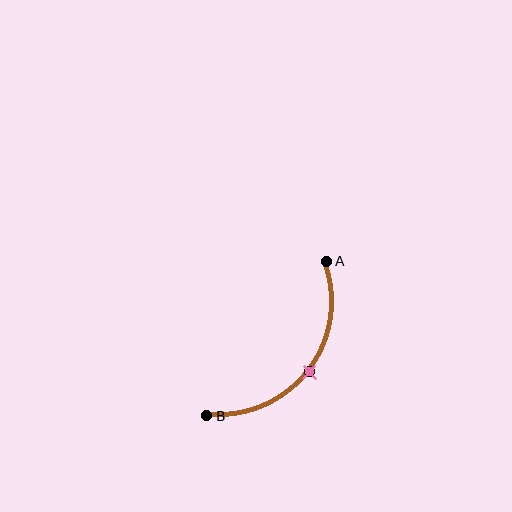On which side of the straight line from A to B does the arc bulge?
The arc bulges below and to the right of the straight line connecting A and B.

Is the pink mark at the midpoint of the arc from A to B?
Yes. The pink mark lies on the arc at equal arc-length from both A and B — it is the arc midpoint.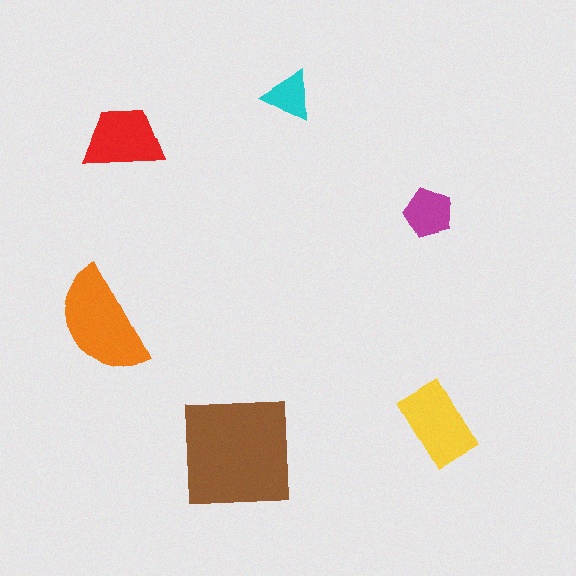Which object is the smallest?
The cyan triangle.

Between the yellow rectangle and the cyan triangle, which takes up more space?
The yellow rectangle.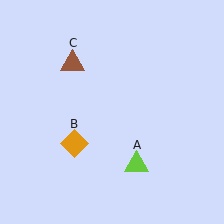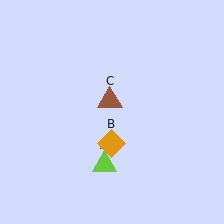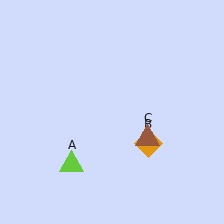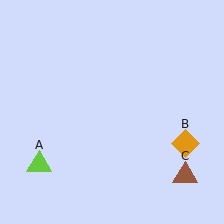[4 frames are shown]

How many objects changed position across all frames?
3 objects changed position: lime triangle (object A), orange diamond (object B), brown triangle (object C).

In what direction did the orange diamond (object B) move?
The orange diamond (object B) moved right.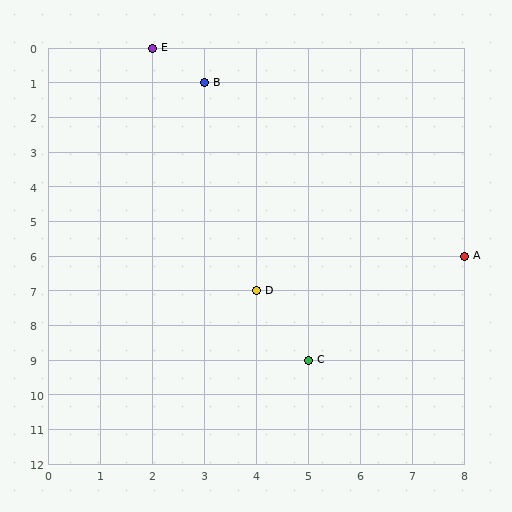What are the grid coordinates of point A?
Point A is at grid coordinates (8, 6).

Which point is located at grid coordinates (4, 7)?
Point D is at (4, 7).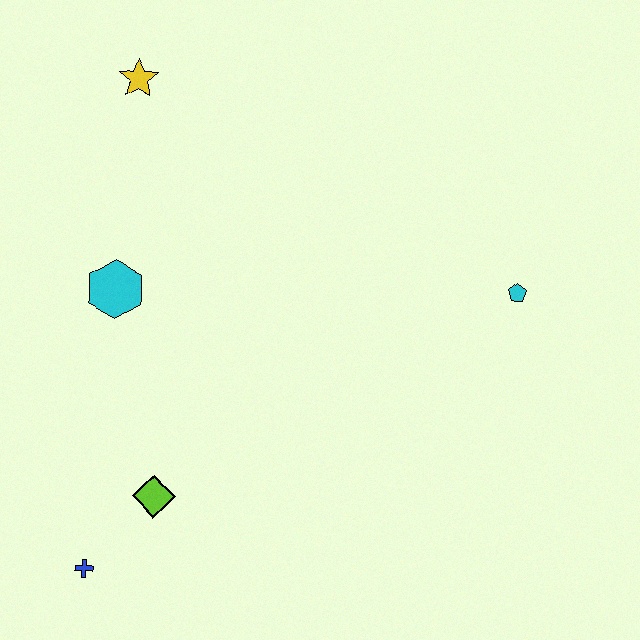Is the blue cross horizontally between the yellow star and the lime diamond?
No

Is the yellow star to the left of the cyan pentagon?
Yes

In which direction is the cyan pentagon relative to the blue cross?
The cyan pentagon is to the right of the blue cross.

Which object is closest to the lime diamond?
The blue cross is closest to the lime diamond.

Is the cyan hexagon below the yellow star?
Yes